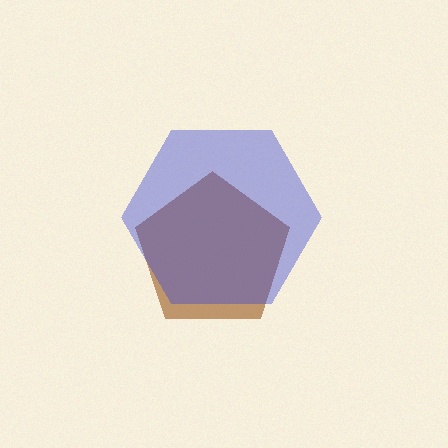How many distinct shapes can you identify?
There are 2 distinct shapes: a brown pentagon, a blue hexagon.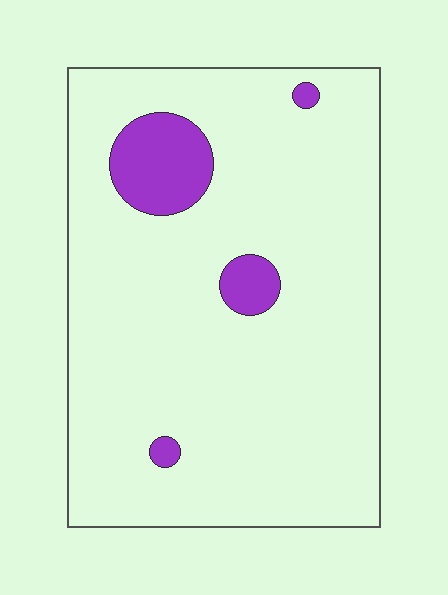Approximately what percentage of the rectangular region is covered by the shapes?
Approximately 10%.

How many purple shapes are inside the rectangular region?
4.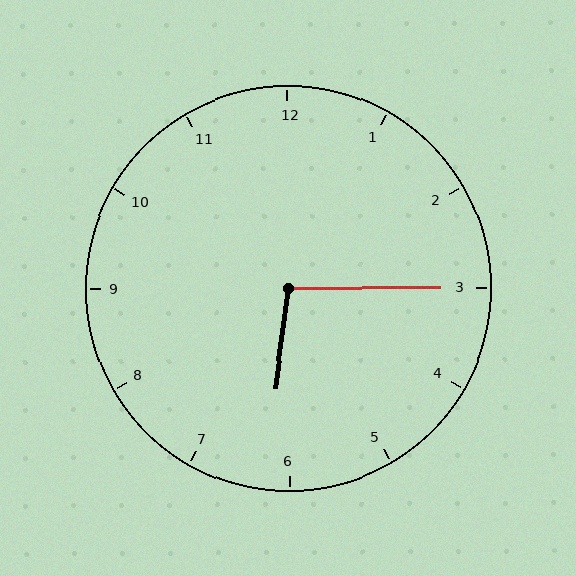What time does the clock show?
6:15.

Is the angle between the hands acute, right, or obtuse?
It is obtuse.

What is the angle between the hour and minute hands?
Approximately 98 degrees.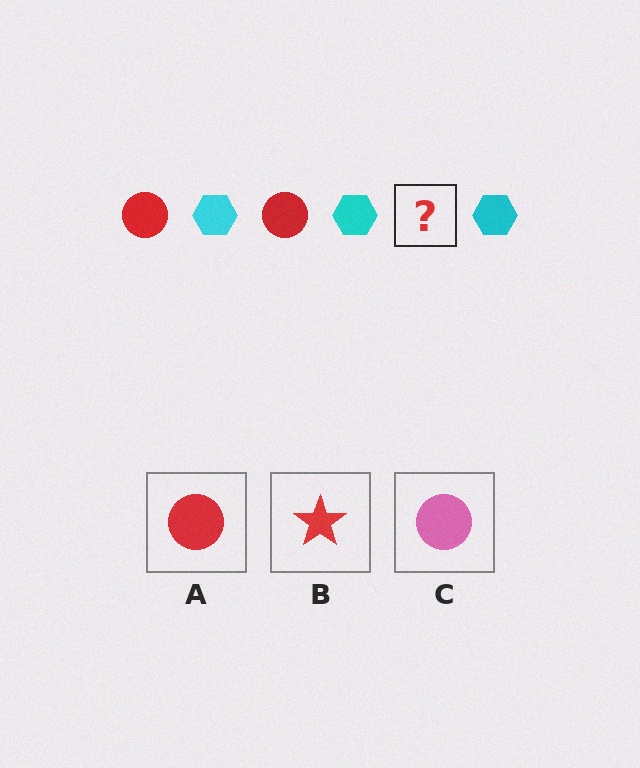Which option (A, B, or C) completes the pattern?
A.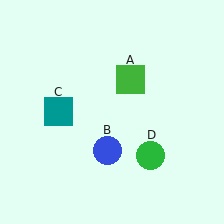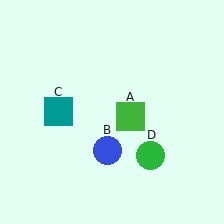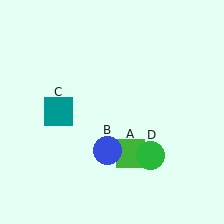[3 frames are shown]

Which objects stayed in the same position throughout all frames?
Blue circle (object B) and teal square (object C) and green circle (object D) remained stationary.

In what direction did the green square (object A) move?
The green square (object A) moved down.